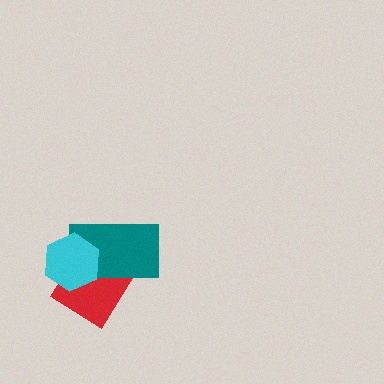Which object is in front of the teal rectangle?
The cyan hexagon is in front of the teal rectangle.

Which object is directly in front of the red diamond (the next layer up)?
The teal rectangle is directly in front of the red diamond.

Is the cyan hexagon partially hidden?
No, no other shape covers it.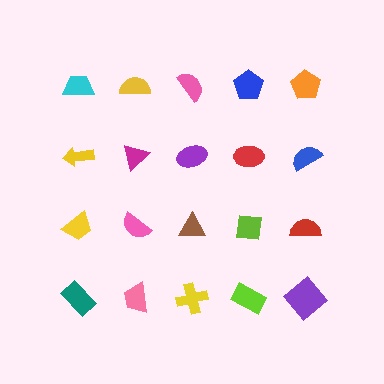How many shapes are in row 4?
5 shapes.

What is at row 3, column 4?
A lime square.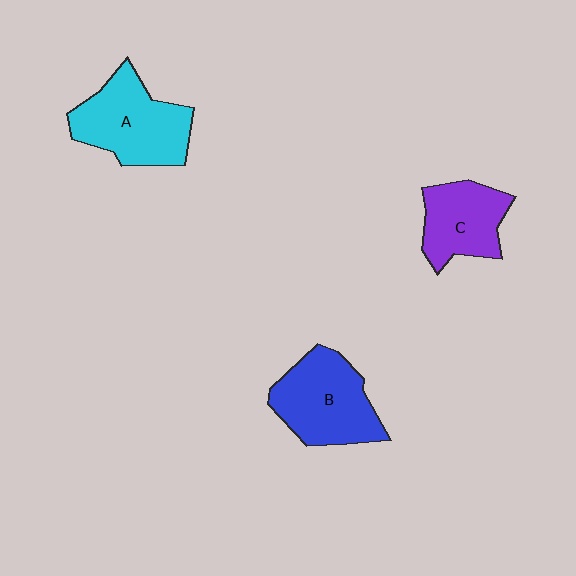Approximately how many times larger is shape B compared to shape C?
Approximately 1.3 times.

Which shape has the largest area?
Shape A (cyan).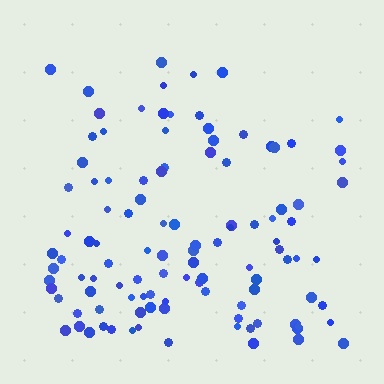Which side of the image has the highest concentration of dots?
The bottom.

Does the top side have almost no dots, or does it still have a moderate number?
Still a moderate number, just noticeably fewer than the bottom.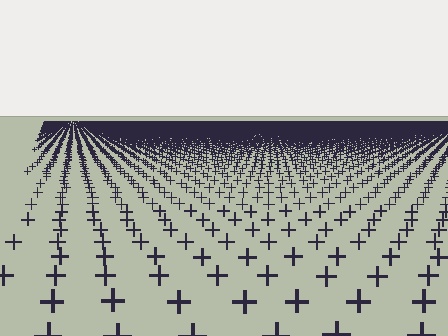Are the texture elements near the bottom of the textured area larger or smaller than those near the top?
Larger. Near the bottom, elements are closer to the viewer and appear at a bigger on-screen size.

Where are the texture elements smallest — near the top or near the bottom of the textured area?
Near the top.